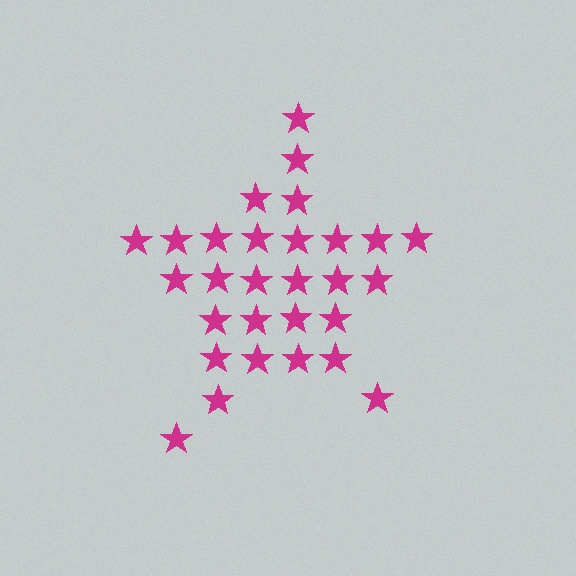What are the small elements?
The small elements are stars.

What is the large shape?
The large shape is a star.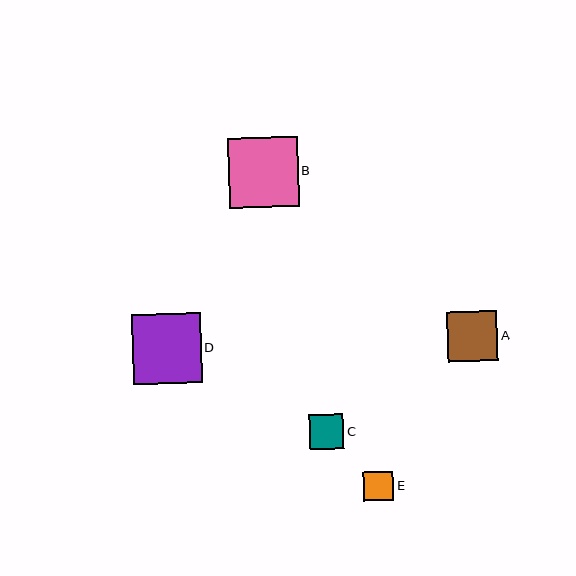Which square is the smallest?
Square E is the smallest with a size of approximately 30 pixels.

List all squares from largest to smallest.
From largest to smallest: B, D, A, C, E.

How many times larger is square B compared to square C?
Square B is approximately 2.0 times the size of square C.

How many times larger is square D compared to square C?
Square D is approximately 2.0 times the size of square C.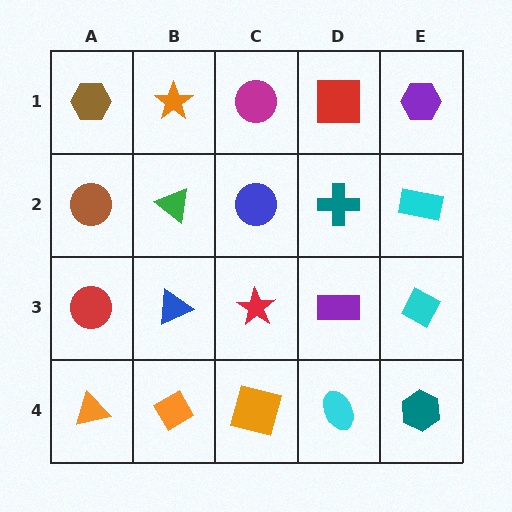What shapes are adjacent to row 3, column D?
A teal cross (row 2, column D), a cyan ellipse (row 4, column D), a red star (row 3, column C), a cyan diamond (row 3, column E).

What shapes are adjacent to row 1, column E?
A cyan rectangle (row 2, column E), a red square (row 1, column D).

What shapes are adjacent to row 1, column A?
A brown circle (row 2, column A), an orange star (row 1, column B).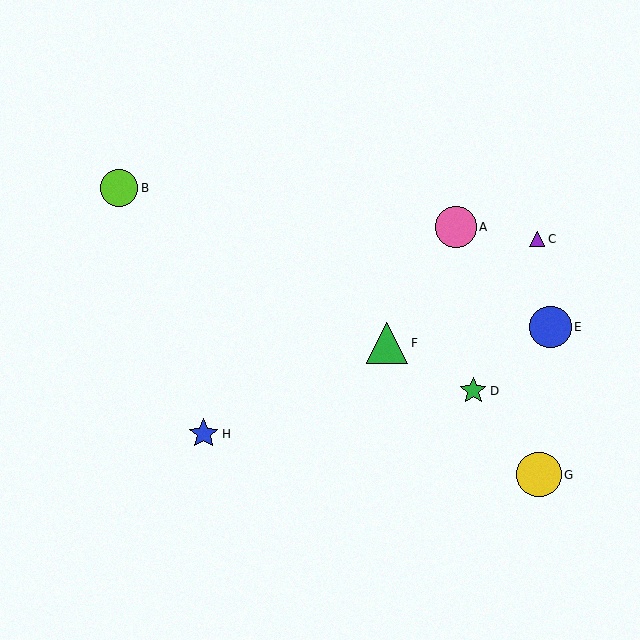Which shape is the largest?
The yellow circle (labeled G) is the largest.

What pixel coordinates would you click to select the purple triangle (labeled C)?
Click at (537, 239) to select the purple triangle C.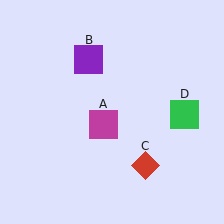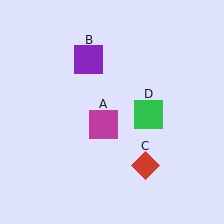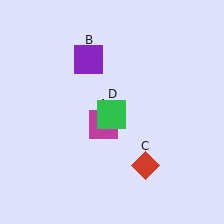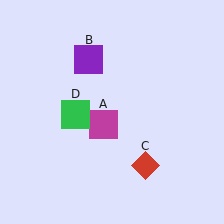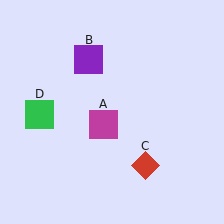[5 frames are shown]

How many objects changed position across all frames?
1 object changed position: green square (object D).